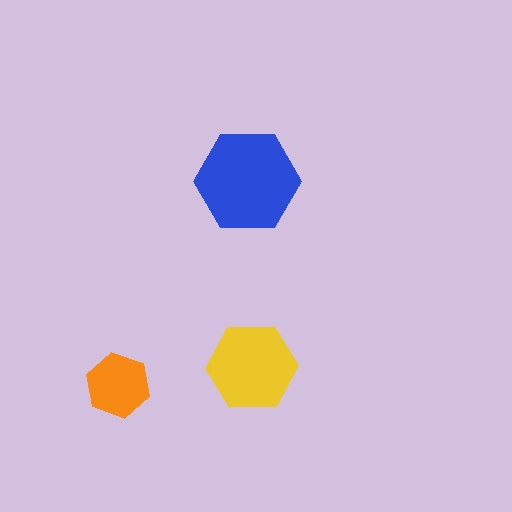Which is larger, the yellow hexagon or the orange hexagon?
The yellow one.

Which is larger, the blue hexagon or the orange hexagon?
The blue one.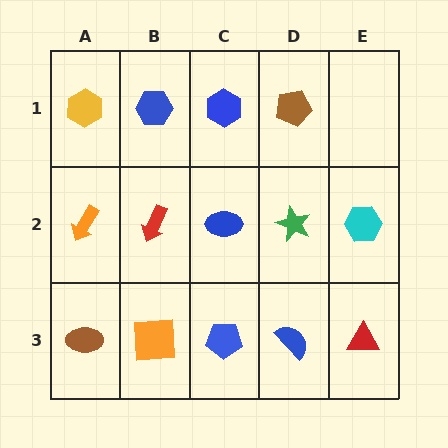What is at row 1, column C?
A blue hexagon.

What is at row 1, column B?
A blue hexagon.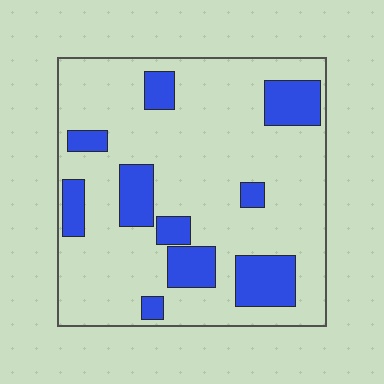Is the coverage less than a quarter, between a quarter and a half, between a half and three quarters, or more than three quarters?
Less than a quarter.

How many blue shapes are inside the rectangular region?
10.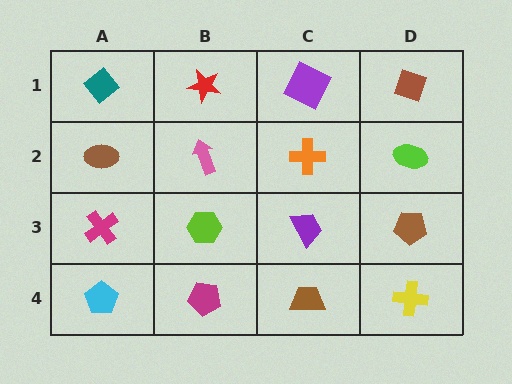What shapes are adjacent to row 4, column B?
A lime hexagon (row 3, column B), a cyan pentagon (row 4, column A), a brown trapezoid (row 4, column C).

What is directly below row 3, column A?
A cyan pentagon.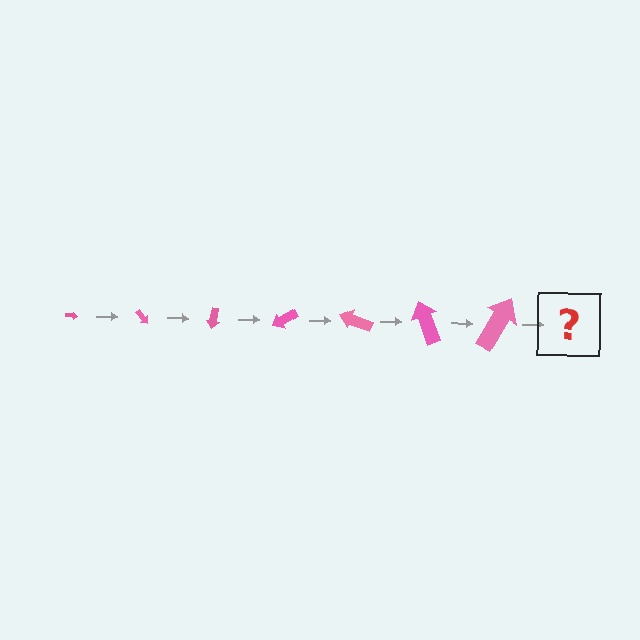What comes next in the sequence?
The next element should be an arrow, larger than the previous one and rotated 350 degrees from the start.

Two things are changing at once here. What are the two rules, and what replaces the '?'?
The two rules are that the arrow grows larger each step and it rotates 50 degrees each step. The '?' should be an arrow, larger than the previous one and rotated 350 degrees from the start.